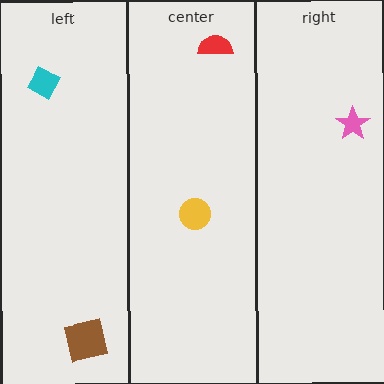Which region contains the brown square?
The left region.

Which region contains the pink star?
The right region.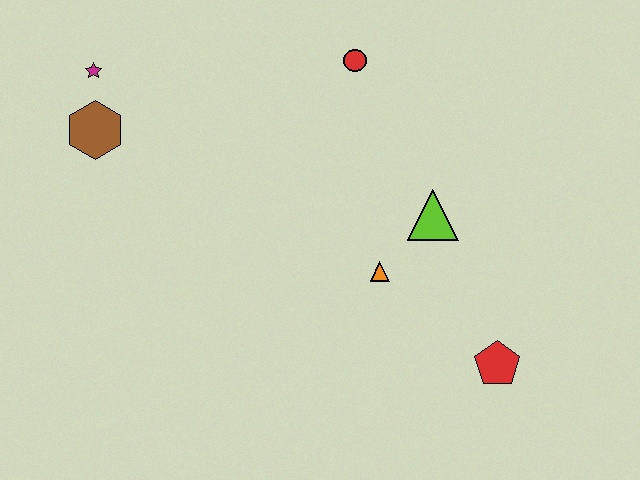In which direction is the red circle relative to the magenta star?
The red circle is to the right of the magenta star.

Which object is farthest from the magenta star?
The red pentagon is farthest from the magenta star.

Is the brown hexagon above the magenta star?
No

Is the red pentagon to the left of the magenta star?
No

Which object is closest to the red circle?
The lime triangle is closest to the red circle.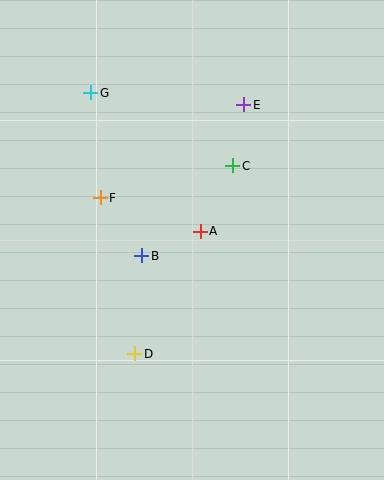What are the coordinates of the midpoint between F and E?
The midpoint between F and E is at (172, 151).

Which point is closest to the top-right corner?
Point E is closest to the top-right corner.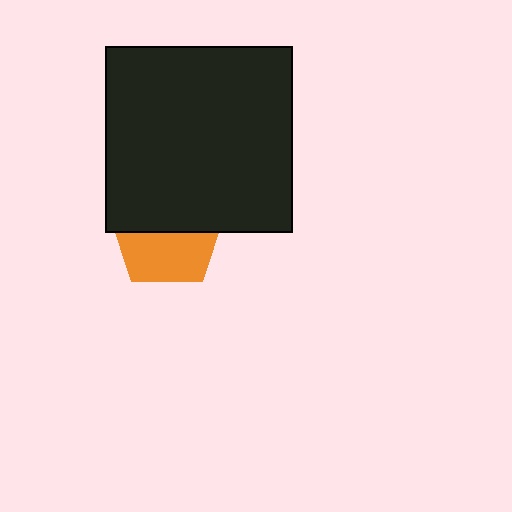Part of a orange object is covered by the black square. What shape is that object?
It is a pentagon.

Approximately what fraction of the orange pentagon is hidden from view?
Roughly 52% of the orange pentagon is hidden behind the black square.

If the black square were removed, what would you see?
You would see the complete orange pentagon.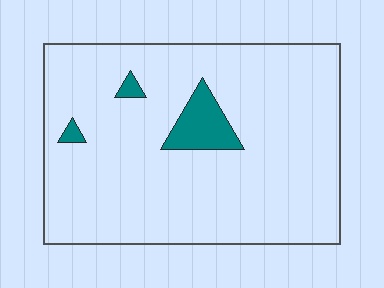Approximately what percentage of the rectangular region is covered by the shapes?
Approximately 5%.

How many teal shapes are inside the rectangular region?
3.